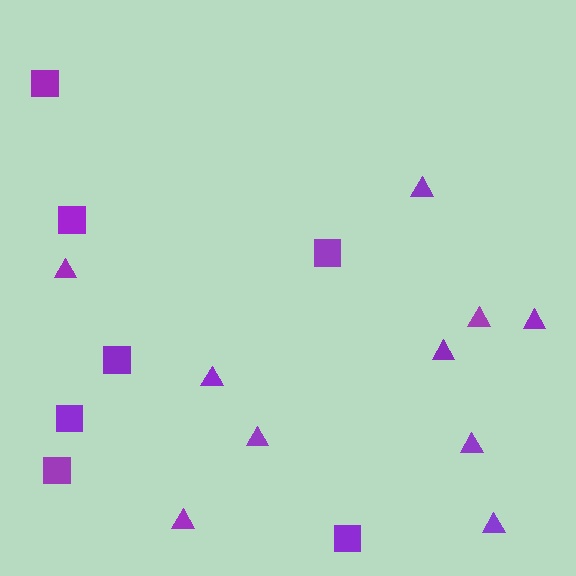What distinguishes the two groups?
There are 2 groups: one group of squares (7) and one group of triangles (10).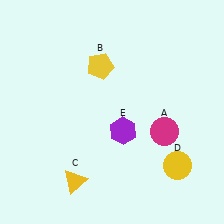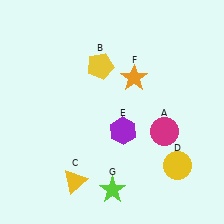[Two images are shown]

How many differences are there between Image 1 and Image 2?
There are 2 differences between the two images.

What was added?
An orange star (F), a lime star (G) were added in Image 2.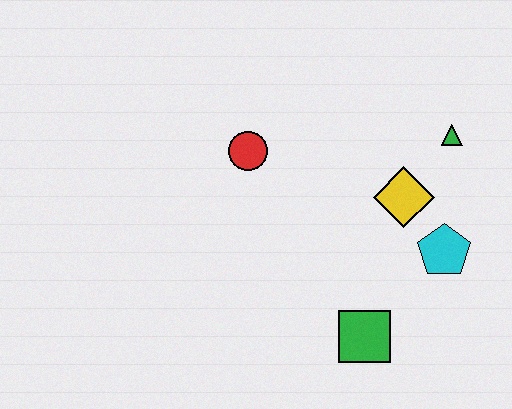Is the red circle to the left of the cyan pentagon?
Yes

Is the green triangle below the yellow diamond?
No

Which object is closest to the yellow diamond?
The cyan pentagon is closest to the yellow diamond.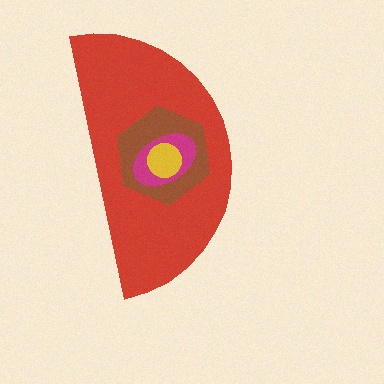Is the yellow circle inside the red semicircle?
Yes.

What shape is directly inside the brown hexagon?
The magenta ellipse.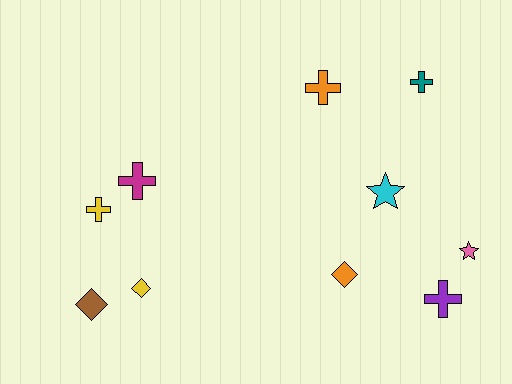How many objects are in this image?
There are 10 objects.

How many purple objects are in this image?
There is 1 purple object.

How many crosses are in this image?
There are 5 crosses.